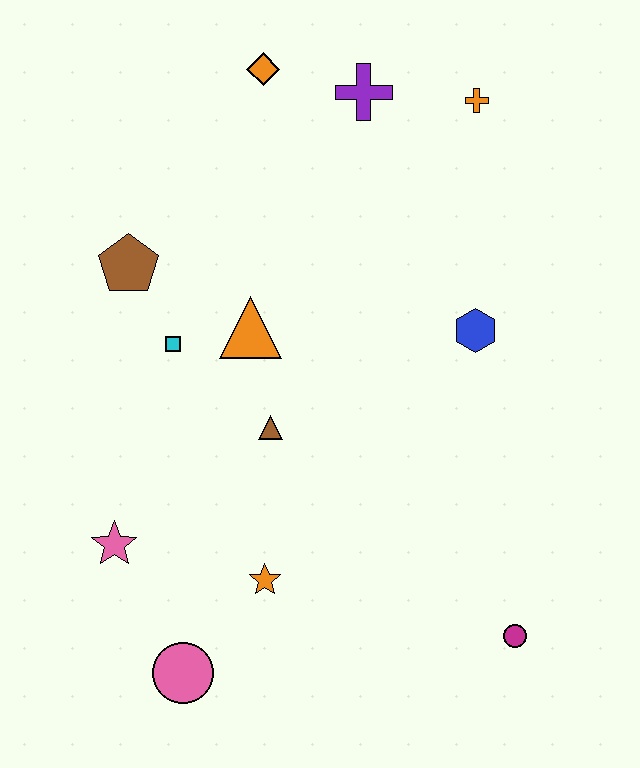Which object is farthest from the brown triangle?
The orange cross is farthest from the brown triangle.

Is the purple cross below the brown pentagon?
No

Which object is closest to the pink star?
The pink circle is closest to the pink star.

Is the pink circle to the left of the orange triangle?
Yes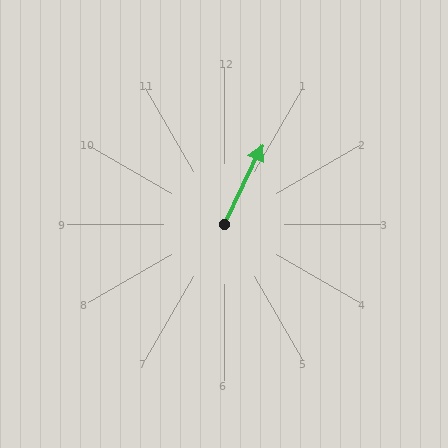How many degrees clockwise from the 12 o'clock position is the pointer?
Approximately 26 degrees.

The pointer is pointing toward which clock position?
Roughly 1 o'clock.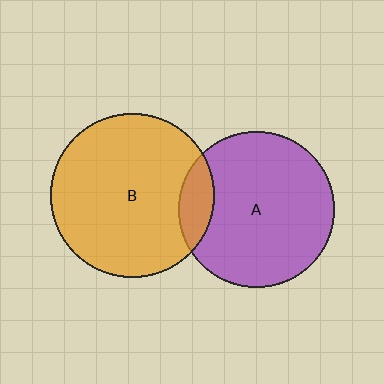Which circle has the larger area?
Circle B (orange).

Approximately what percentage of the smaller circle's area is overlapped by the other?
Approximately 10%.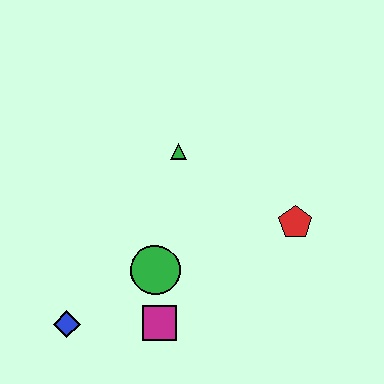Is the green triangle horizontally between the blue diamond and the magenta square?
No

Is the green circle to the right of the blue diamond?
Yes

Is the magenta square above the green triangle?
No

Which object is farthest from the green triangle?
The blue diamond is farthest from the green triangle.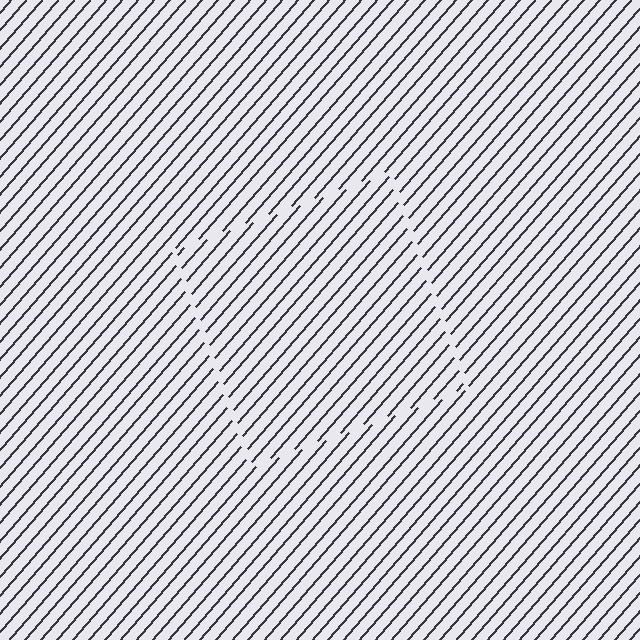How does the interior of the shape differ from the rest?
The interior of the shape contains the same grating, shifted by half a period — the contour is defined by the phase discontinuity where line-ends from the inner and outer gratings abut.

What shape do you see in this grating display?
An illusory square. The interior of the shape contains the same grating, shifted by half a period — the contour is defined by the phase discontinuity where line-ends from the inner and outer gratings abut.